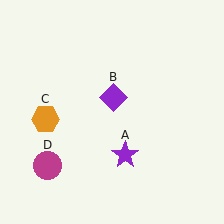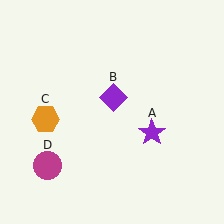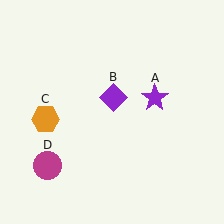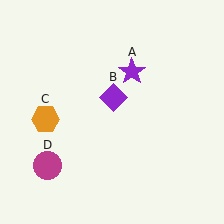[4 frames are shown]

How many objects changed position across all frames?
1 object changed position: purple star (object A).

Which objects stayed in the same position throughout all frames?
Purple diamond (object B) and orange hexagon (object C) and magenta circle (object D) remained stationary.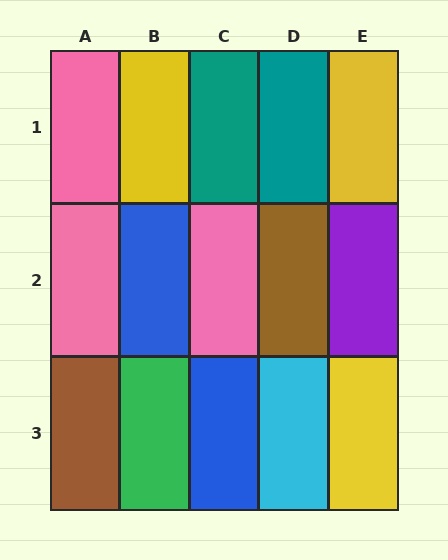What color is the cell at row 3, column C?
Blue.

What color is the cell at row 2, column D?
Brown.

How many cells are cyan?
1 cell is cyan.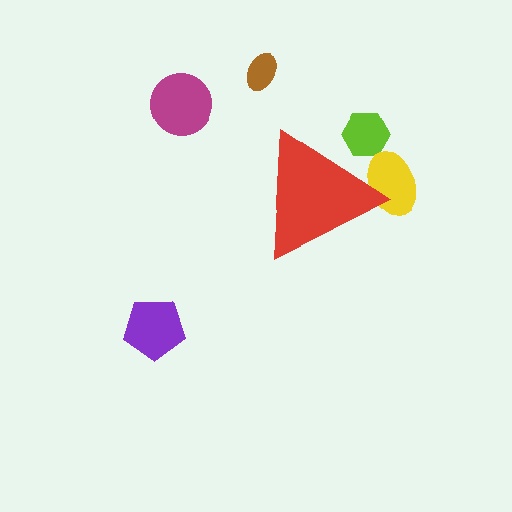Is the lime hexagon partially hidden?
Yes, the lime hexagon is partially hidden behind the red triangle.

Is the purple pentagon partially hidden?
No, the purple pentagon is fully visible.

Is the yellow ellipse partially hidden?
Yes, the yellow ellipse is partially hidden behind the red triangle.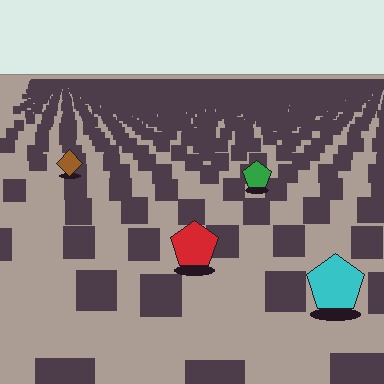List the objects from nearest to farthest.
From nearest to farthest: the cyan pentagon, the red pentagon, the green pentagon, the brown diamond.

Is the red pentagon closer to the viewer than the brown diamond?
Yes. The red pentagon is closer — you can tell from the texture gradient: the ground texture is coarser near it.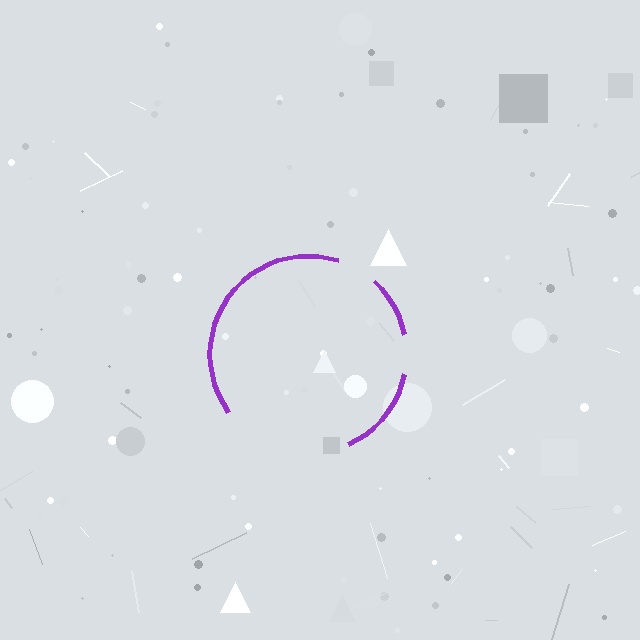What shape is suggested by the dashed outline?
The dashed outline suggests a circle.